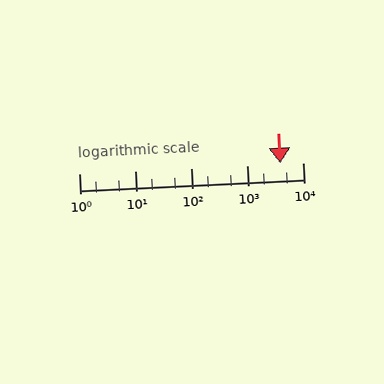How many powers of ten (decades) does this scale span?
The scale spans 4 decades, from 1 to 10000.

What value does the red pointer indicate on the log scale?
The pointer indicates approximately 4000.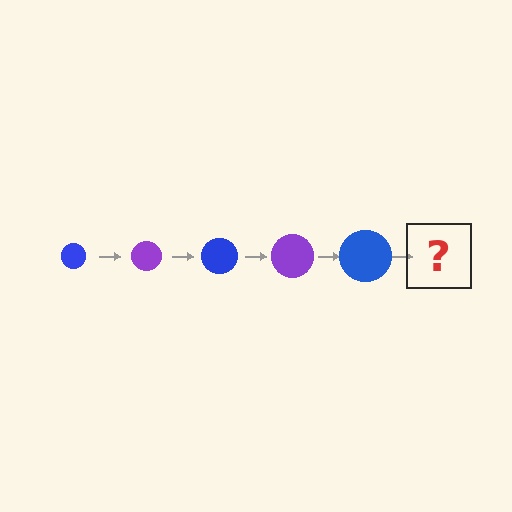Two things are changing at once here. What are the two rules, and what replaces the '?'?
The two rules are that the circle grows larger each step and the color cycles through blue and purple. The '?' should be a purple circle, larger than the previous one.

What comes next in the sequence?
The next element should be a purple circle, larger than the previous one.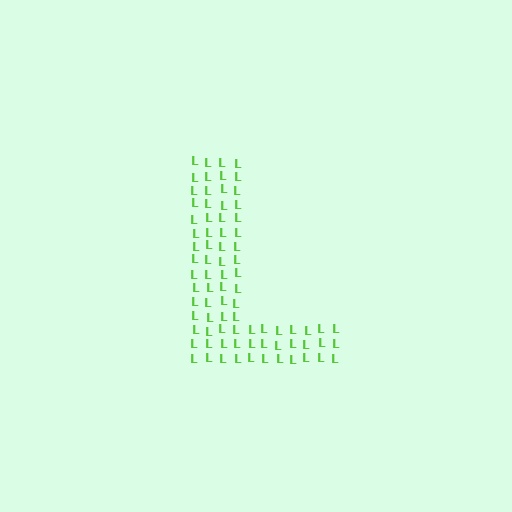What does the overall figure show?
The overall figure shows the letter L.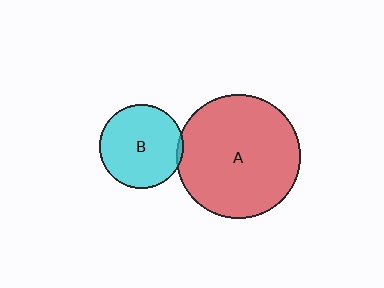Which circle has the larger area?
Circle A (red).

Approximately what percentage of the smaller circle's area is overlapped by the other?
Approximately 5%.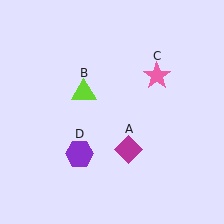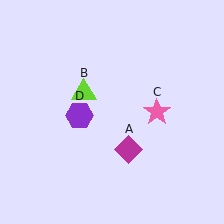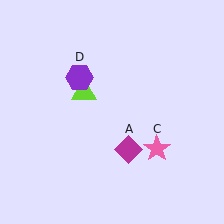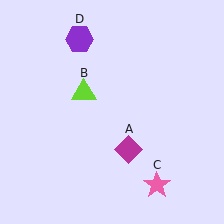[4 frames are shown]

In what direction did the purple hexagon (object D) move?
The purple hexagon (object D) moved up.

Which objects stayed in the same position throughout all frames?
Magenta diamond (object A) and lime triangle (object B) remained stationary.